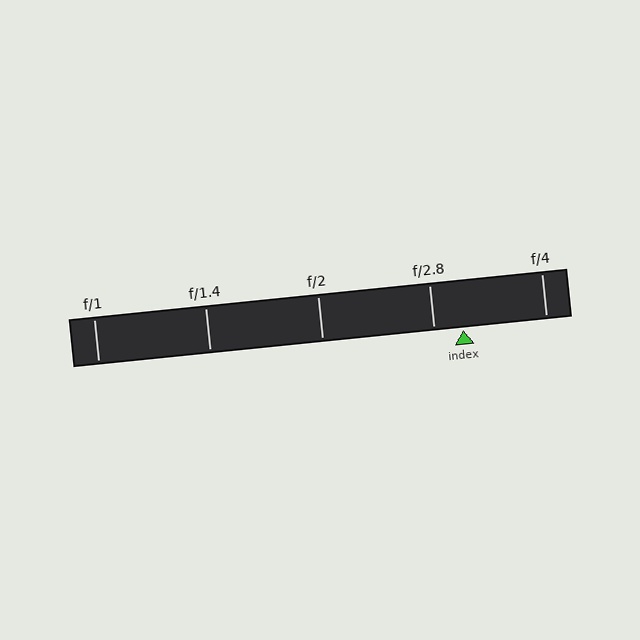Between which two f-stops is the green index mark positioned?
The index mark is between f/2.8 and f/4.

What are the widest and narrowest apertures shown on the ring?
The widest aperture shown is f/1 and the narrowest is f/4.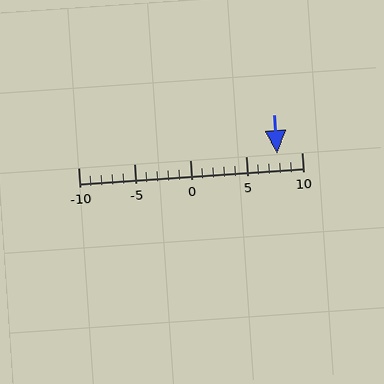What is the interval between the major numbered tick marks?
The major tick marks are spaced 5 units apart.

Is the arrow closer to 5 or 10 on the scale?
The arrow is closer to 10.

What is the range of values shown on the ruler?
The ruler shows values from -10 to 10.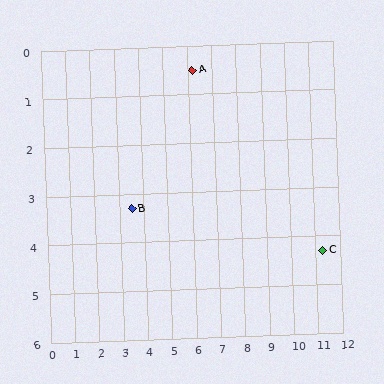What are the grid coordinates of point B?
Point B is at approximately (3.5, 3.3).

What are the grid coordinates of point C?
Point C is at approximately (11.3, 4.3).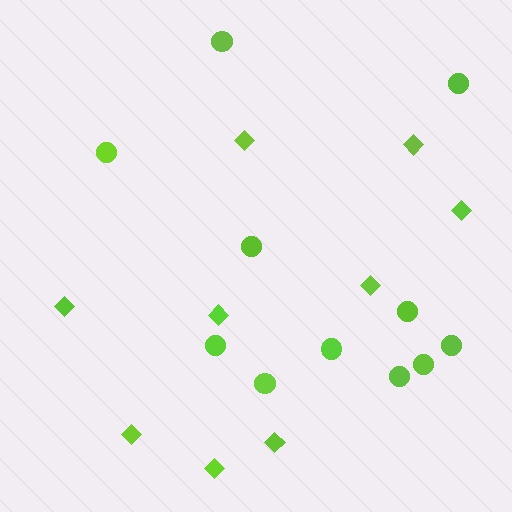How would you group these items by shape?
There are 2 groups: one group of circles (11) and one group of diamonds (9).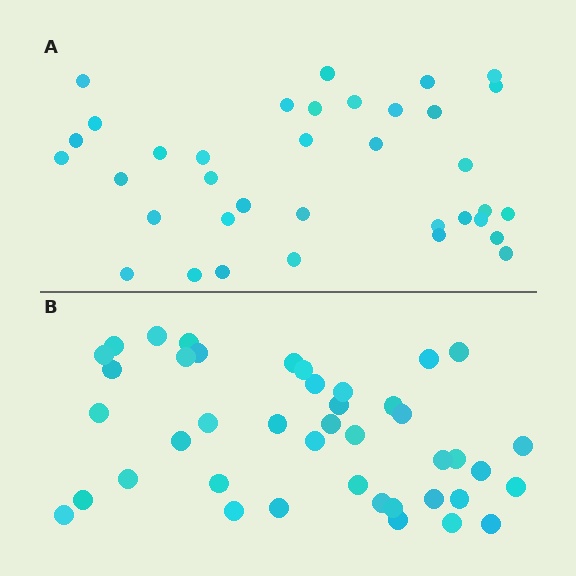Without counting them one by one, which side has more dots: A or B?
Region B (the bottom region) has more dots.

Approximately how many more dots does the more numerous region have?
Region B has about 6 more dots than region A.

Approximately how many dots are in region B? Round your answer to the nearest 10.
About 40 dots. (The exact count is 42, which rounds to 40.)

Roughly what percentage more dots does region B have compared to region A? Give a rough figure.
About 15% more.